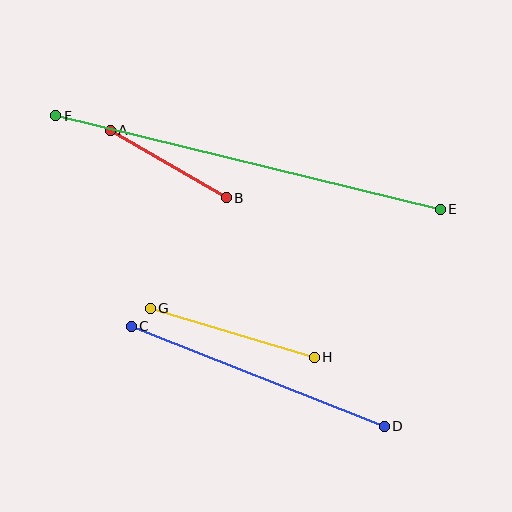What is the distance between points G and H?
The distance is approximately 171 pixels.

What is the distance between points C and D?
The distance is approximately 272 pixels.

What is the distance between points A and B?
The distance is approximately 134 pixels.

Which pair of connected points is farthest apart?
Points E and F are farthest apart.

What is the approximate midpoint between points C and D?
The midpoint is at approximately (258, 376) pixels.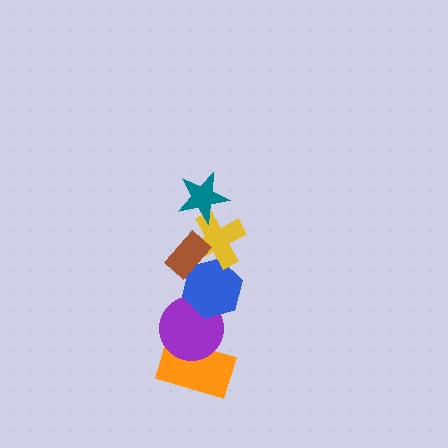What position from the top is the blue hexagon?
The blue hexagon is 4th from the top.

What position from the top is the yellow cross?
The yellow cross is 3rd from the top.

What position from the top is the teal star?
The teal star is 1st from the top.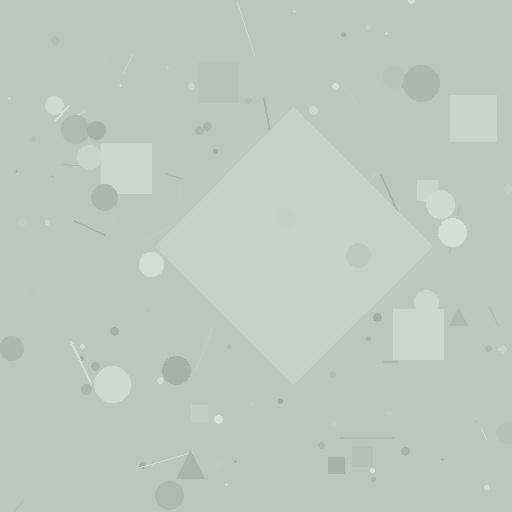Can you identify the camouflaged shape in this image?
The camouflaged shape is a diamond.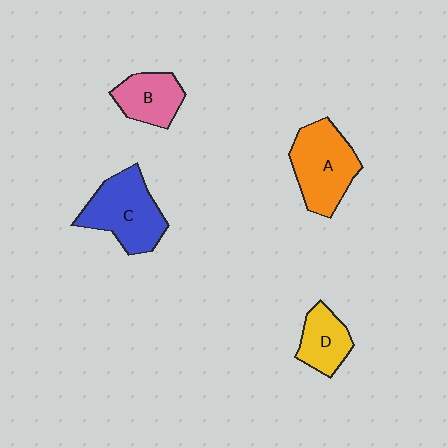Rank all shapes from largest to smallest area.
From largest to smallest: C (blue), A (orange), B (pink), D (yellow).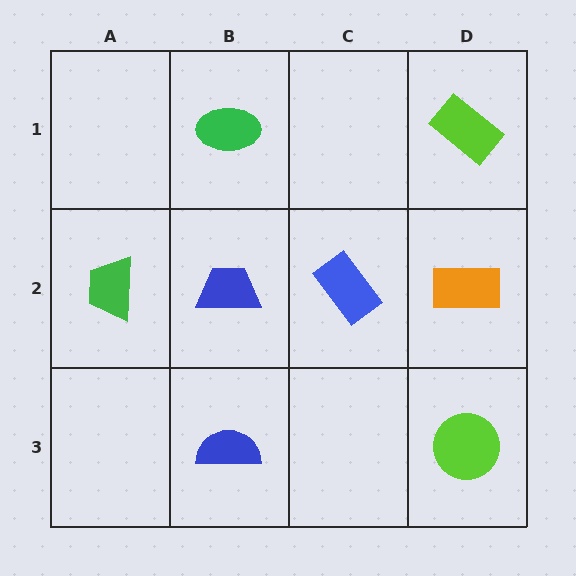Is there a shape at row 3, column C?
No, that cell is empty.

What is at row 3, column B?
A blue semicircle.